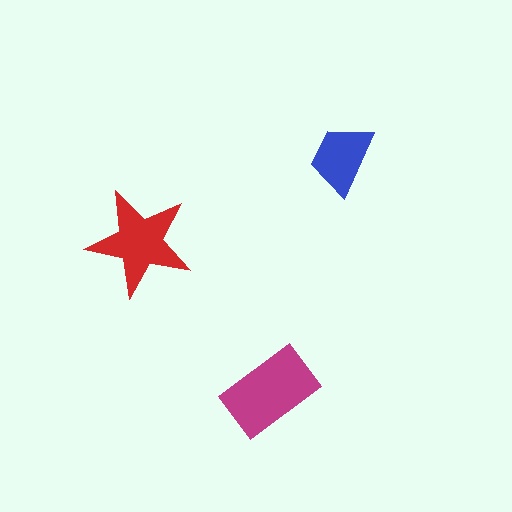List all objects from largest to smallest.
The magenta rectangle, the red star, the blue trapezoid.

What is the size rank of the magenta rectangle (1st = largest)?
1st.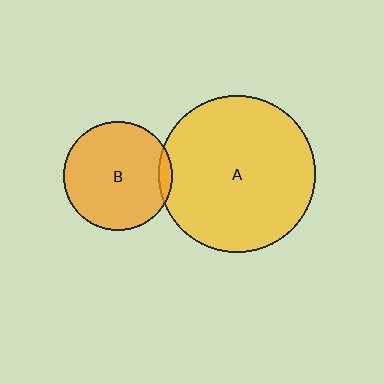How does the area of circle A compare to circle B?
Approximately 2.1 times.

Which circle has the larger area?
Circle A (yellow).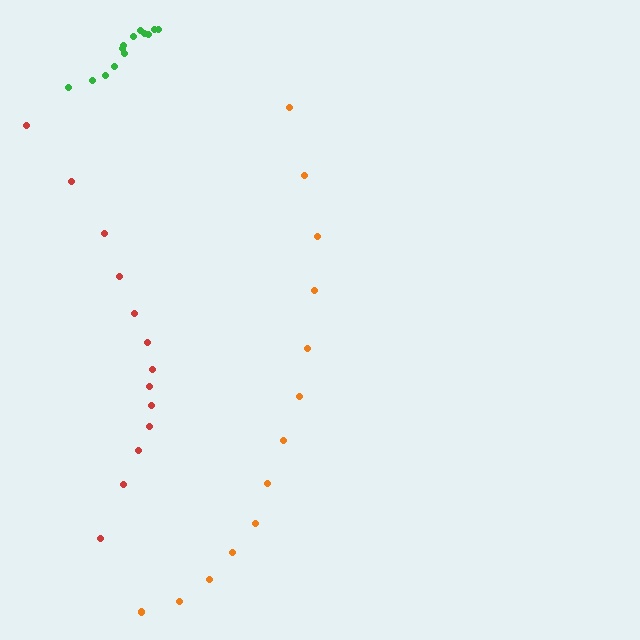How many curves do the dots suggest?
There are 3 distinct paths.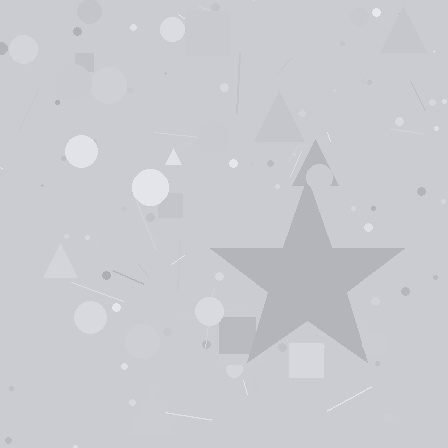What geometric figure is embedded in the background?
A star is embedded in the background.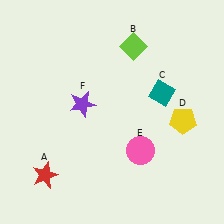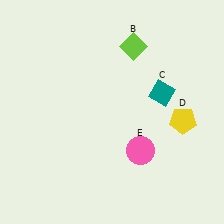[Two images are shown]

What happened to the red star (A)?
The red star (A) was removed in Image 2. It was in the bottom-left area of Image 1.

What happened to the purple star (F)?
The purple star (F) was removed in Image 2. It was in the top-left area of Image 1.